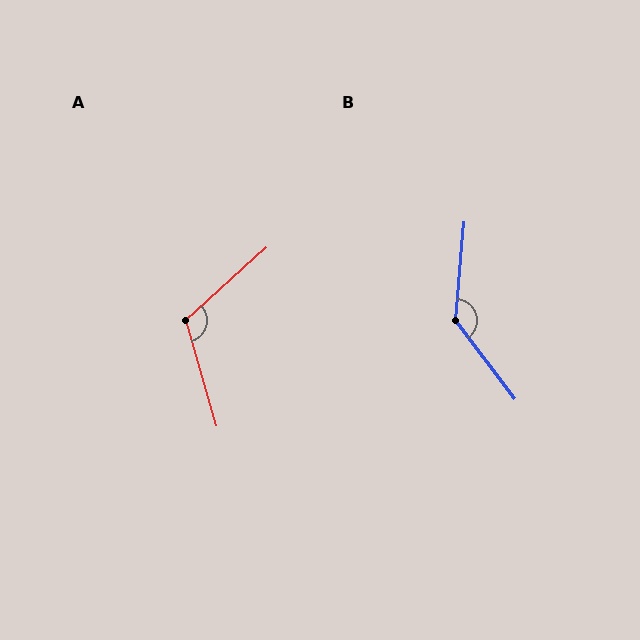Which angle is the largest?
B, at approximately 138 degrees.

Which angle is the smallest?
A, at approximately 116 degrees.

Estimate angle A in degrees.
Approximately 116 degrees.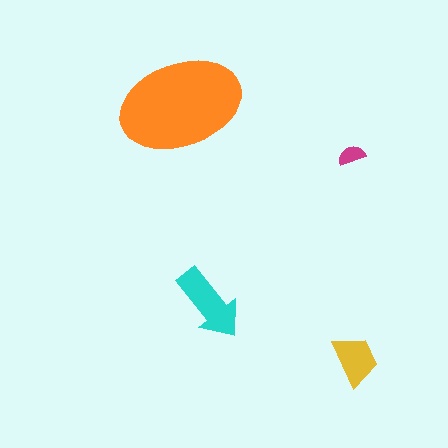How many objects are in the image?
There are 4 objects in the image.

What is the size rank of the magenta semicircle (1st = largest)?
4th.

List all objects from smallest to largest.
The magenta semicircle, the yellow trapezoid, the cyan arrow, the orange ellipse.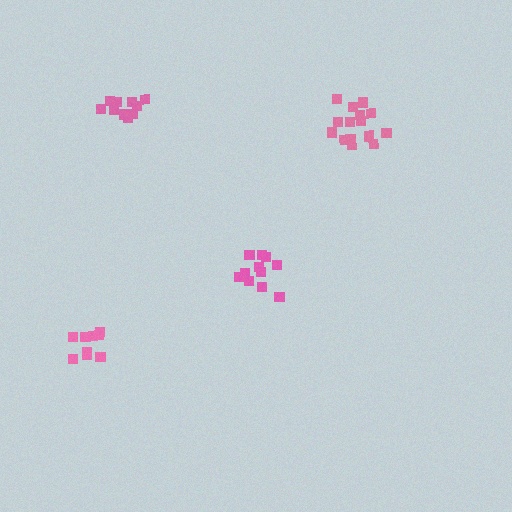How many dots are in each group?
Group 1: 10 dots, Group 2: 15 dots, Group 3: 11 dots, Group 4: 9 dots (45 total).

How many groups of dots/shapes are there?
There are 4 groups.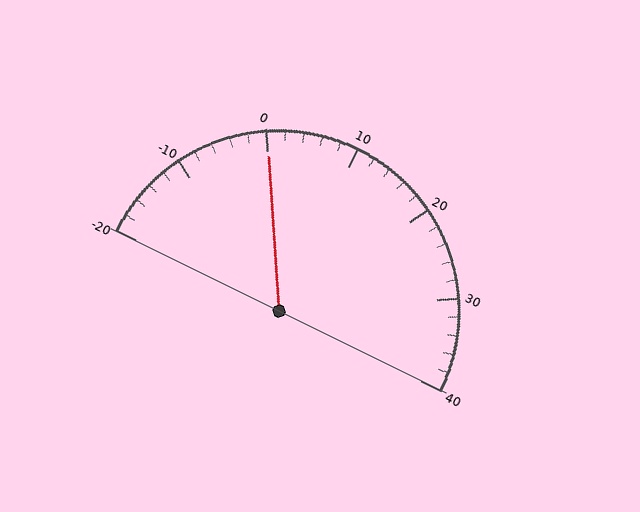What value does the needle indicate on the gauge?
The needle indicates approximately 0.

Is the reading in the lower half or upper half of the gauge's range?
The reading is in the lower half of the range (-20 to 40).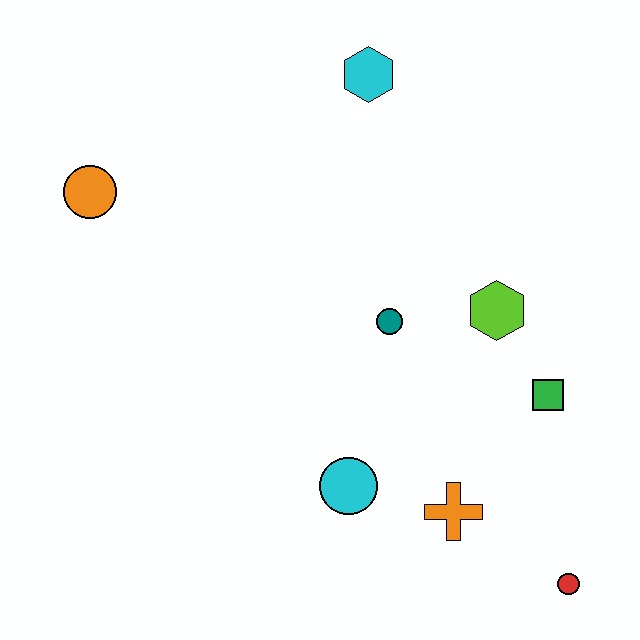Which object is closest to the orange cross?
The cyan circle is closest to the orange cross.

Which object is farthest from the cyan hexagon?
The red circle is farthest from the cyan hexagon.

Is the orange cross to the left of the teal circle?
No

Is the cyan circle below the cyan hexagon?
Yes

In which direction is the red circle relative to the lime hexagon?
The red circle is below the lime hexagon.